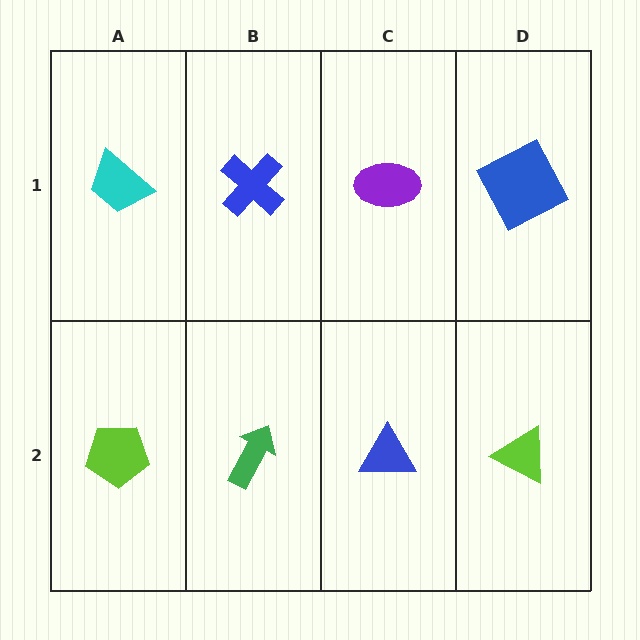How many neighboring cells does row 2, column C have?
3.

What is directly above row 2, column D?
A blue square.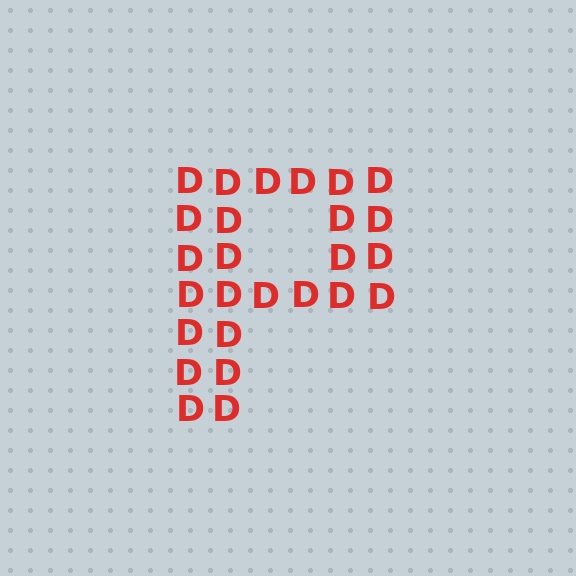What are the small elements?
The small elements are letter D's.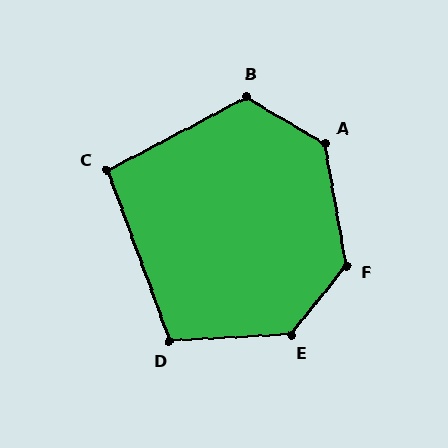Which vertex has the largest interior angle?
E, at approximately 132 degrees.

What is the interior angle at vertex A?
Approximately 131 degrees (obtuse).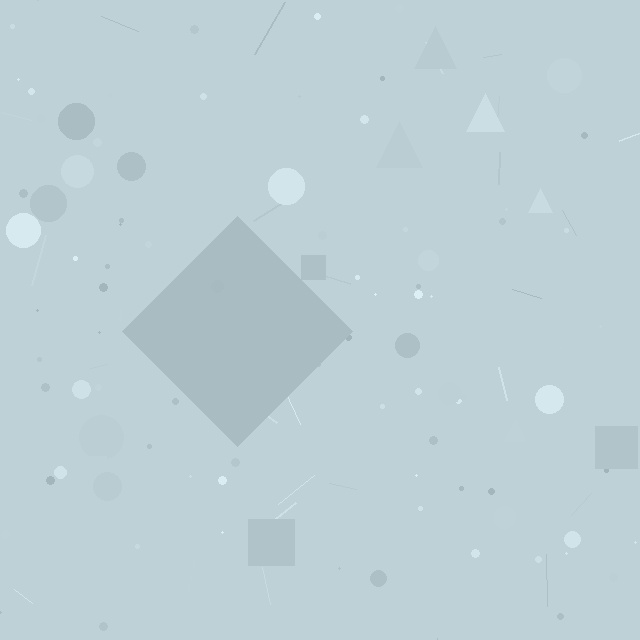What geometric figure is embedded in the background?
A diamond is embedded in the background.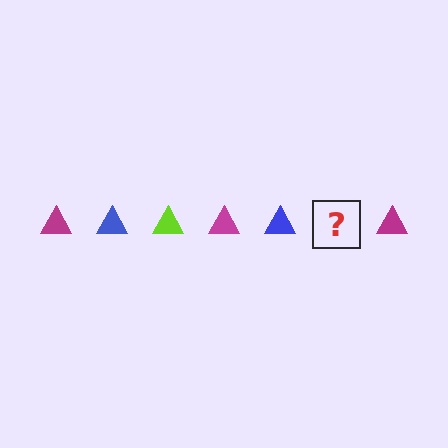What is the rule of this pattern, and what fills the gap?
The rule is that the pattern cycles through magenta, blue, lime triangles. The gap should be filled with a lime triangle.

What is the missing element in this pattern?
The missing element is a lime triangle.